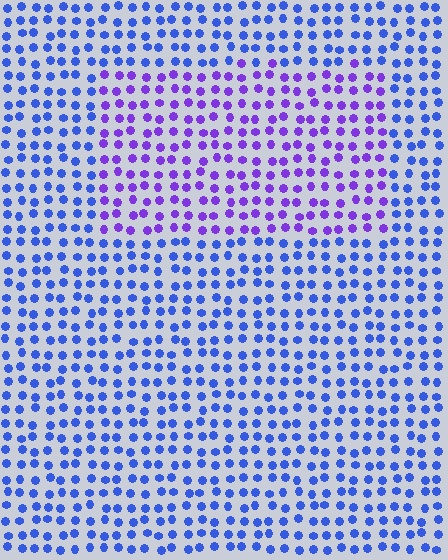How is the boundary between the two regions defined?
The boundary is defined purely by a slight shift in hue (about 40 degrees). Spacing, size, and orientation are identical on both sides.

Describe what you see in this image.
The image is filled with small blue elements in a uniform arrangement. A rectangle-shaped region is visible where the elements are tinted to a slightly different hue, forming a subtle color boundary.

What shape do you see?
I see a rectangle.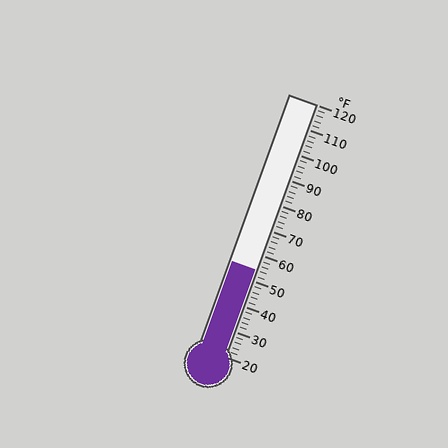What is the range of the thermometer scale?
The thermometer scale ranges from 20°F to 120°F.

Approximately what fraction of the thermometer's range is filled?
The thermometer is filled to approximately 35% of its range.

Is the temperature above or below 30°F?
The temperature is above 30°F.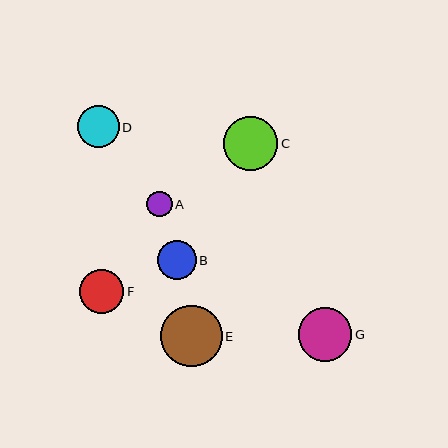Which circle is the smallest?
Circle A is the smallest with a size of approximately 25 pixels.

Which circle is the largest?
Circle E is the largest with a size of approximately 62 pixels.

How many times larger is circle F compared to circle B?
Circle F is approximately 1.1 times the size of circle B.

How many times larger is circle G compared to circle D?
Circle G is approximately 1.3 times the size of circle D.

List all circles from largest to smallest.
From largest to smallest: E, C, G, F, D, B, A.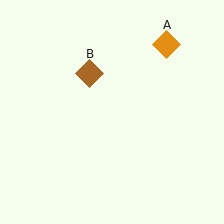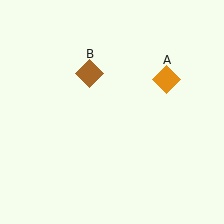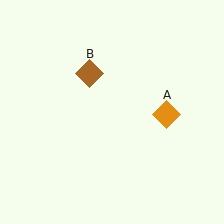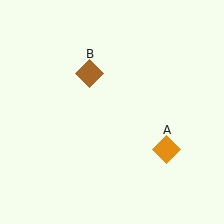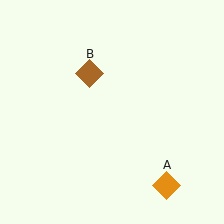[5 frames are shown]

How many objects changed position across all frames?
1 object changed position: orange diamond (object A).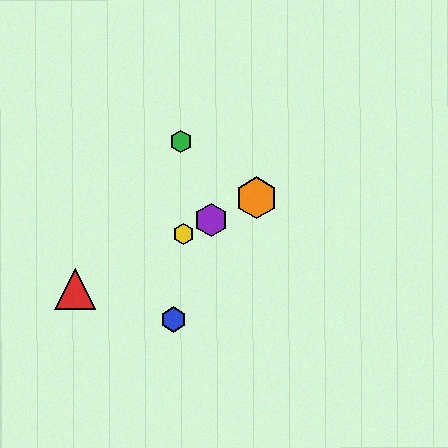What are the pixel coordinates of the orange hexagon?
The orange hexagon is at (256, 198).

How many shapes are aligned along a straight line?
4 shapes (the red triangle, the yellow hexagon, the purple hexagon, the orange hexagon) are aligned along a straight line.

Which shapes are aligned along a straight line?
The red triangle, the yellow hexagon, the purple hexagon, the orange hexagon are aligned along a straight line.